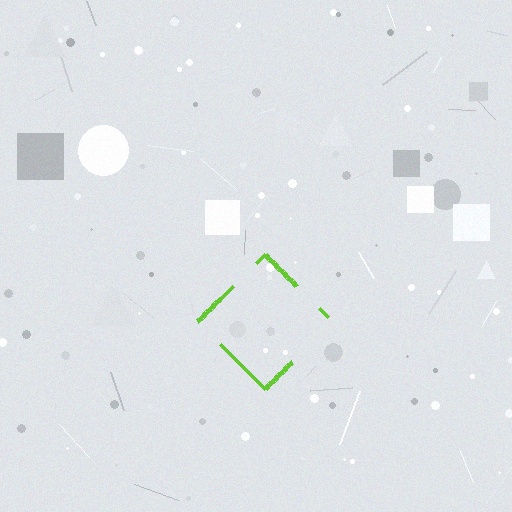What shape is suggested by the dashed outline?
The dashed outline suggests a diamond.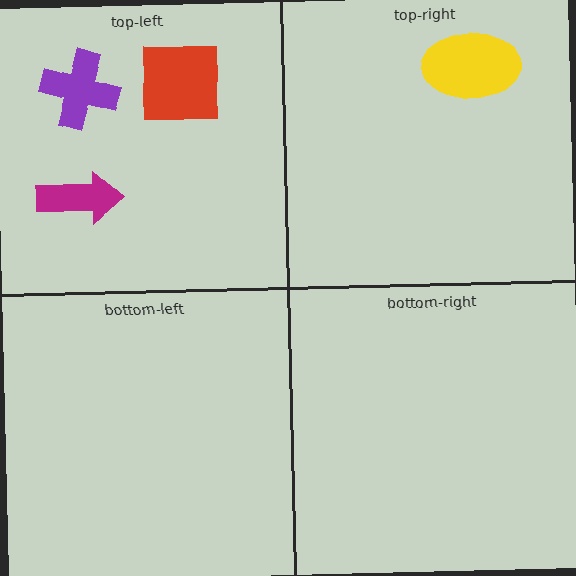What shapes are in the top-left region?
The magenta arrow, the purple cross, the red square.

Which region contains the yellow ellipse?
The top-right region.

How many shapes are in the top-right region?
1.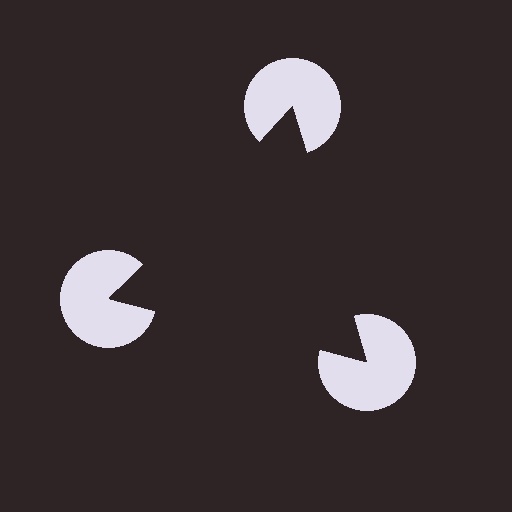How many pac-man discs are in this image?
There are 3 — one at each vertex of the illusory triangle.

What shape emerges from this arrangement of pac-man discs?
An illusory triangle — its edges are inferred from the aligned wedge cuts in the pac-man discs, not physically drawn.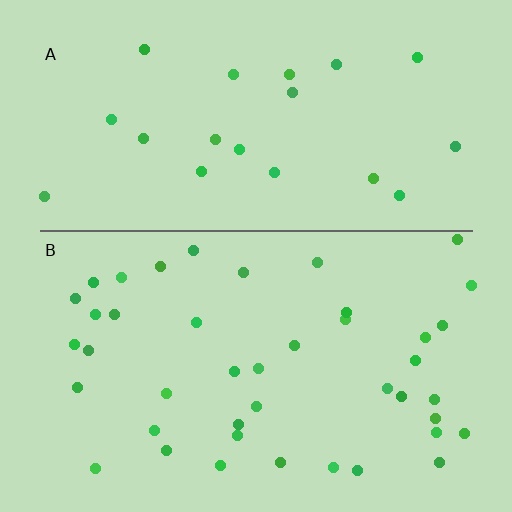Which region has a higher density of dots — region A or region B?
B (the bottom).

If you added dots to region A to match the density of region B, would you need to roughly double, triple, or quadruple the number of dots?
Approximately double.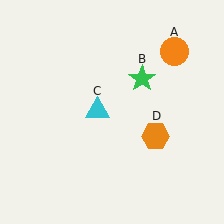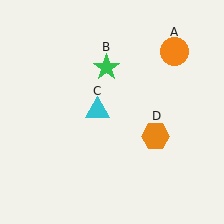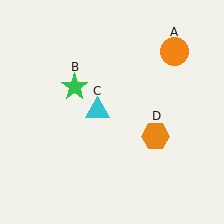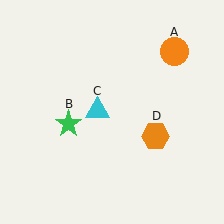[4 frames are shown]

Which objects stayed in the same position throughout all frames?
Orange circle (object A) and cyan triangle (object C) and orange hexagon (object D) remained stationary.